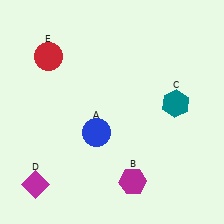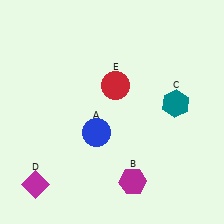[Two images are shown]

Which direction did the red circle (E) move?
The red circle (E) moved right.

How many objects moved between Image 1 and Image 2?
1 object moved between the two images.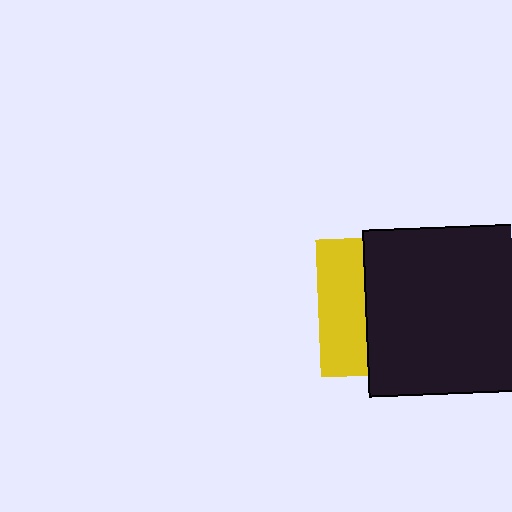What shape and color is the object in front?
The object in front is a black square.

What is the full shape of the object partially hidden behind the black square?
The partially hidden object is a yellow square.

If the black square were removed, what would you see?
You would see the complete yellow square.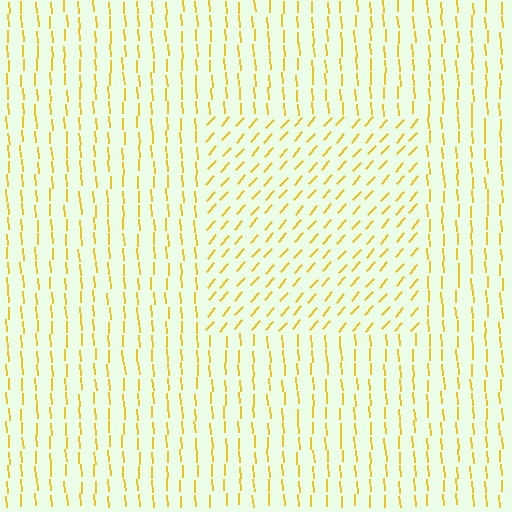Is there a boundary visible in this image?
Yes, there is a texture boundary formed by a change in line orientation.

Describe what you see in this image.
The image is filled with small yellow line segments. A rectangle region in the image has lines oriented differently from the surrounding lines, creating a visible texture boundary.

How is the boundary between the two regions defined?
The boundary is defined purely by a change in line orientation (approximately 45 degrees difference). All lines are the same color and thickness.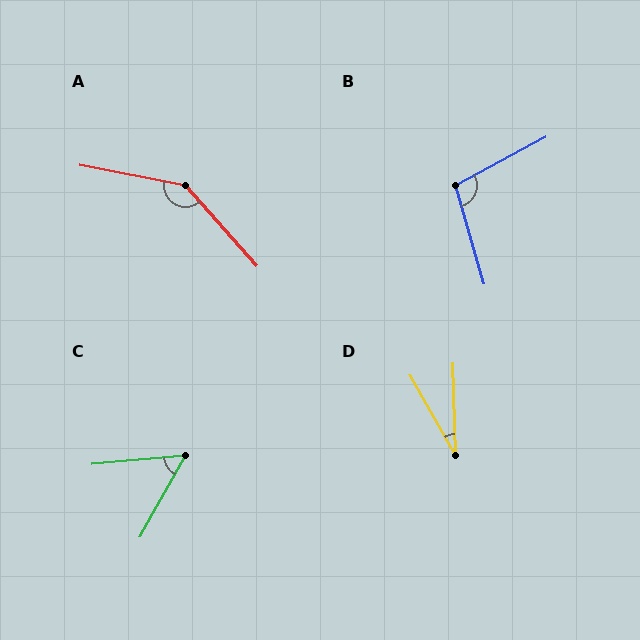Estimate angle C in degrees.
Approximately 56 degrees.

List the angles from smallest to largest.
D (28°), C (56°), B (102°), A (142°).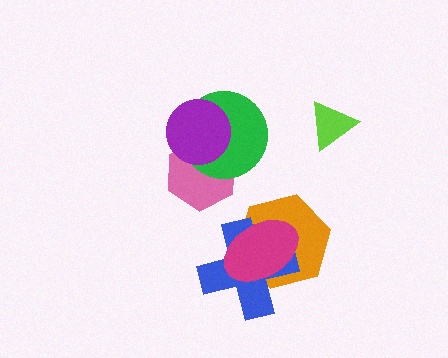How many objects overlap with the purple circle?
2 objects overlap with the purple circle.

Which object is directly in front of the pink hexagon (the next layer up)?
The green circle is directly in front of the pink hexagon.